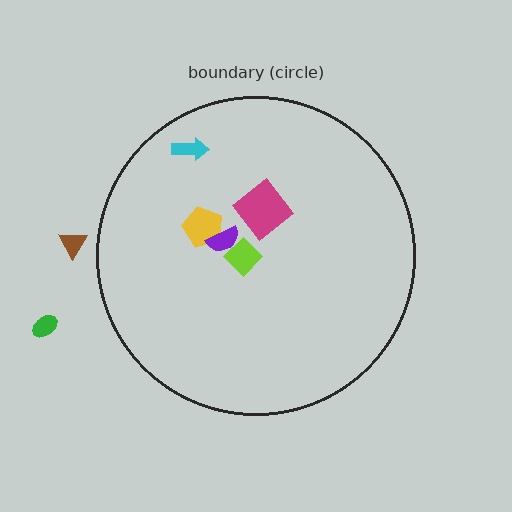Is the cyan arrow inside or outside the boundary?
Inside.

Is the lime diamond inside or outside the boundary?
Inside.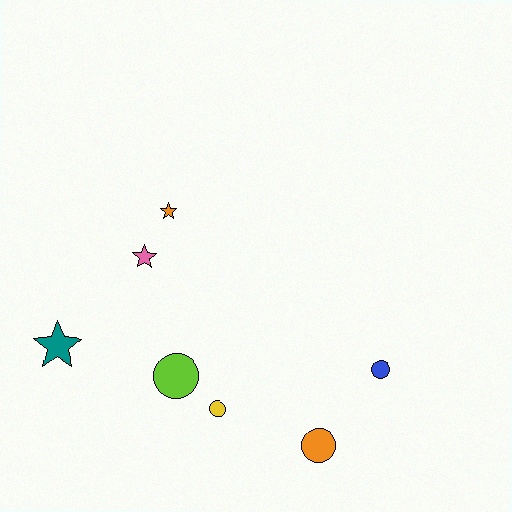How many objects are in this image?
There are 7 objects.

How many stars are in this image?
There are 3 stars.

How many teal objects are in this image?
There is 1 teal object.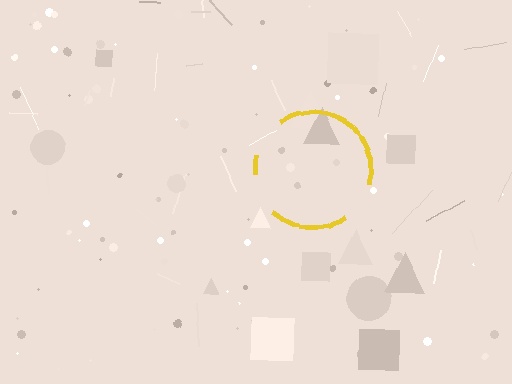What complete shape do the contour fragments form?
The contour fragments form a circle.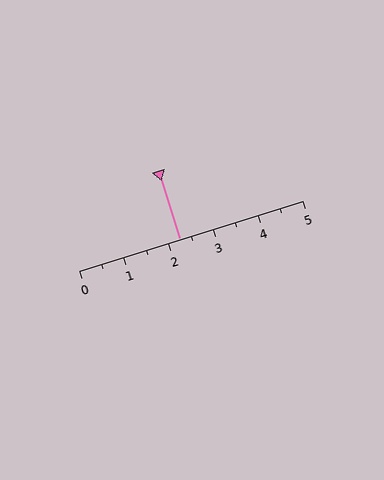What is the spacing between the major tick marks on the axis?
The major ticks are spaced 1 apart.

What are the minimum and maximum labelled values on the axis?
The axis runs from 0 to 5.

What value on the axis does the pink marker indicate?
The marker indicates approximately 2.2.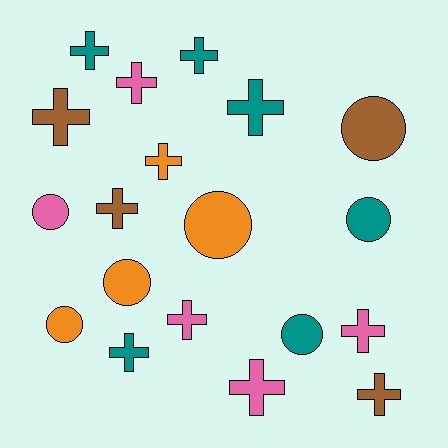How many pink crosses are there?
There are 4 pink crosses.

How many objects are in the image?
There are 19 objects.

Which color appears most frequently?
Teal, with 6 objects.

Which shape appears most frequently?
Cross, with 12 objects.